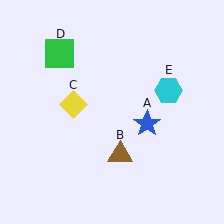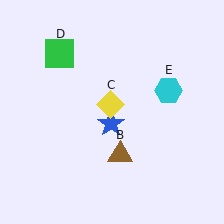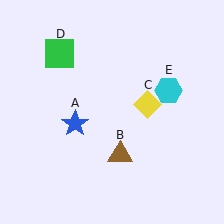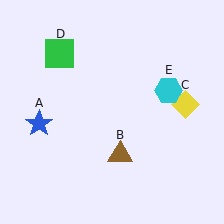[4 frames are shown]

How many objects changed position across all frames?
2 objects changed position: blue star (object A), yellow diamond (object C).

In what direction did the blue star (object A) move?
The blue star (object A) moved left.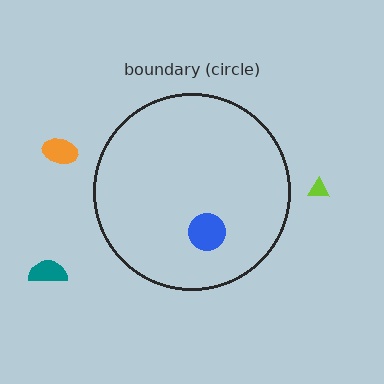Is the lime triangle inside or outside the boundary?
Outside.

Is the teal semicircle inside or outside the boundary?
Outside.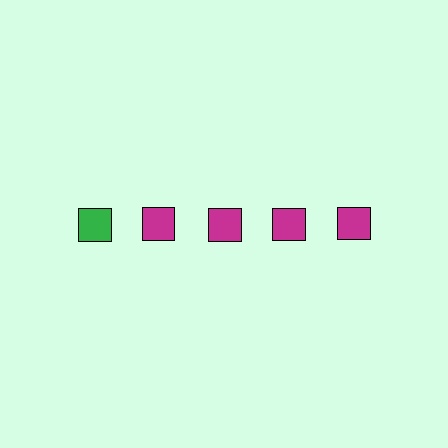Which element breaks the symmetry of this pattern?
The green square in the top row, leftmost column breaks the symmetry. All other shapes are magenta squares.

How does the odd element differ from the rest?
It has a different color: green instead of magenta.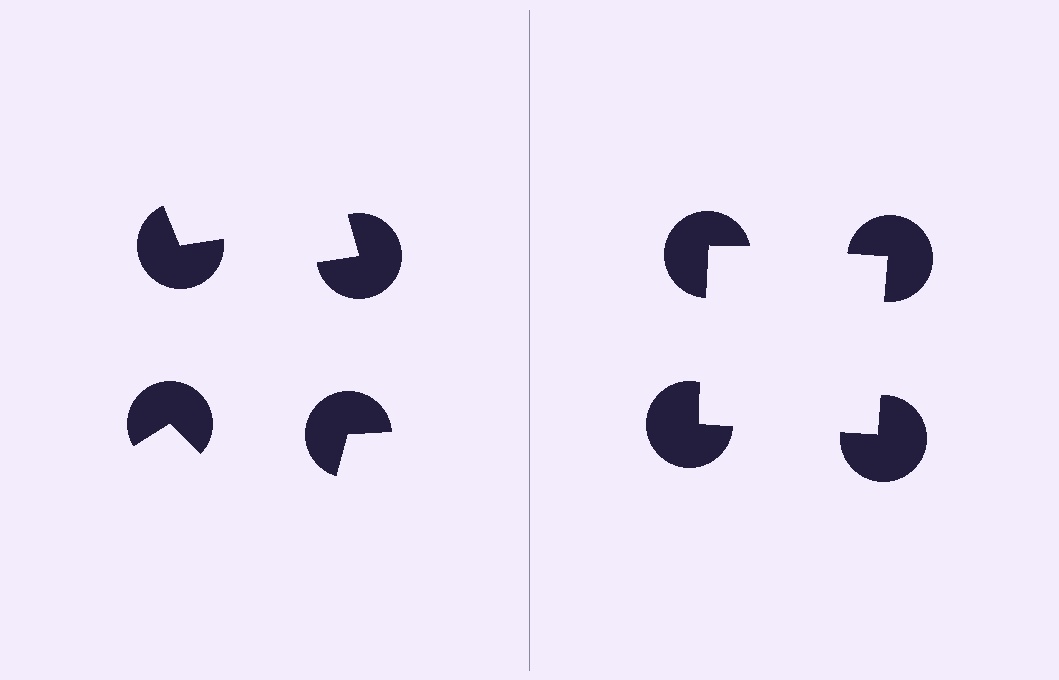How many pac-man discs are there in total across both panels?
8 — 4 on each side.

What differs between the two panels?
The pac-man discs are positioned identically on both sides; only the wedge orientations differ. On the right they align to a square; on the left they are misaligned.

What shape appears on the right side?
An illusory square.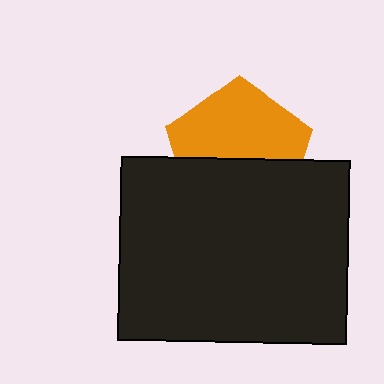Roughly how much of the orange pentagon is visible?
About half of it is visible (roughly 56%).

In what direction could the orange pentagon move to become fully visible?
The orange pentagon could move up. That would shift it out from behind the black rectangle entirely.